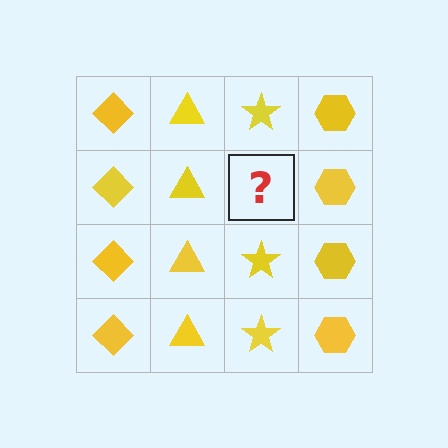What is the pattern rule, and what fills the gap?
The rule is that each column has a consistent shape. The gap should be filled with a yellow star.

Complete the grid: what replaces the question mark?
The question mark should be replaced with a yellow star.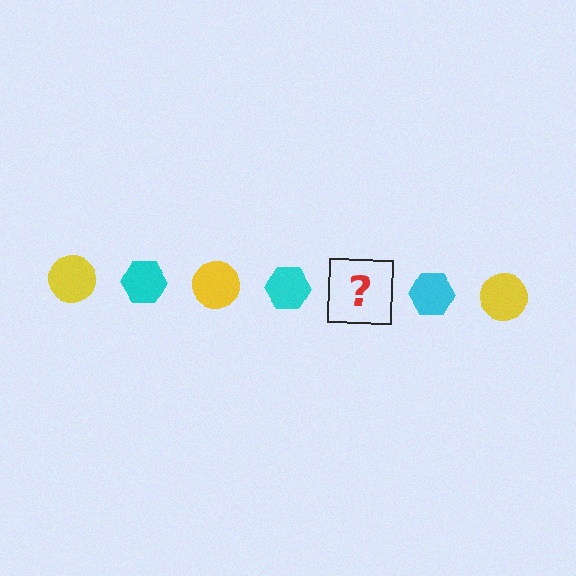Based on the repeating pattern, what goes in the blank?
The blank should be a yellow circle.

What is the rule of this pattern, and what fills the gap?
The rule is that the pattern alternates between yellow circle and cyan hexagon. The gap should be filled with a yellow circle.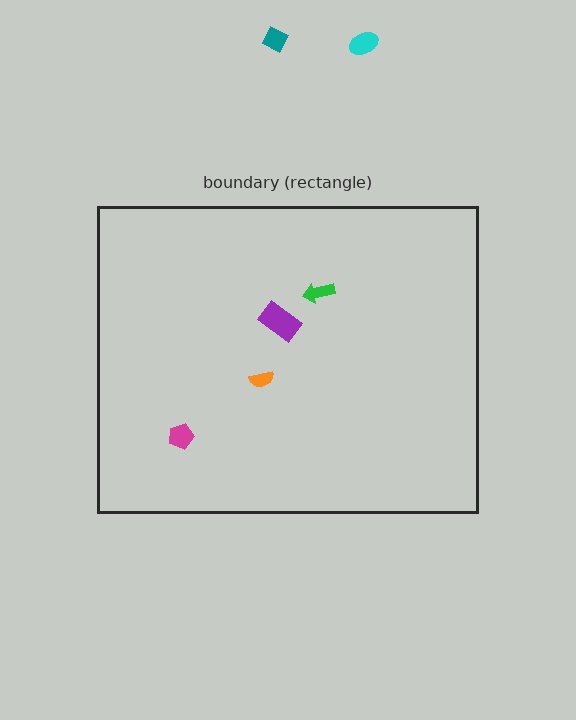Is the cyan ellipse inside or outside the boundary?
Outside.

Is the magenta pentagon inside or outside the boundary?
Inside.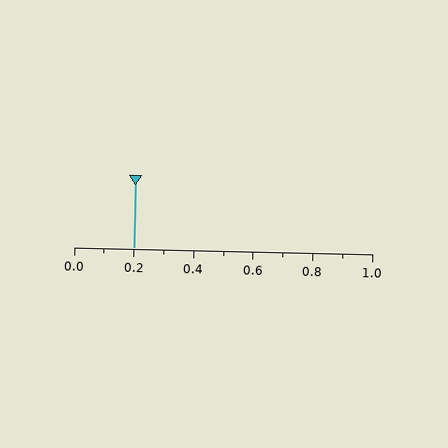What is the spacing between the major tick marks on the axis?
The major ticks are spaced 0.2 apart.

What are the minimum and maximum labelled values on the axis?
The axis runs from 0.0 to 1.0.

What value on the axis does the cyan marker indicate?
The marker indicates approximately 0.2.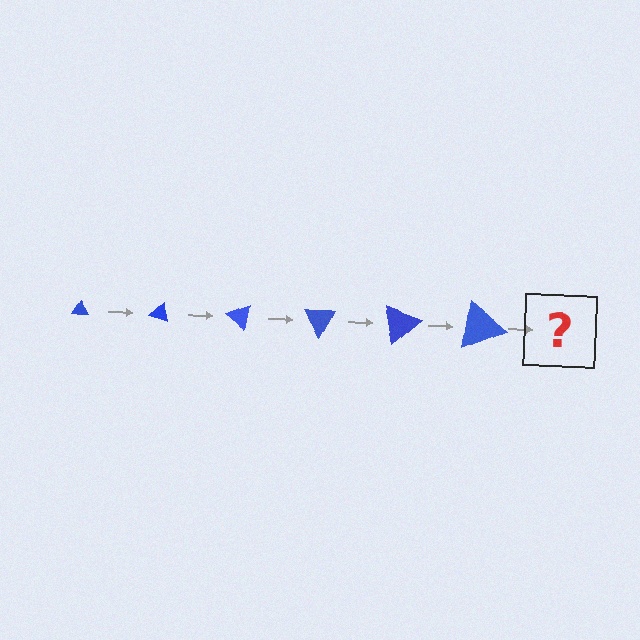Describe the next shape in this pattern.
It should be a triangle, larger than the previous one and rotated 120 degrees from the start.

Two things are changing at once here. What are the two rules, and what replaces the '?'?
The two rules are that the triangle grows larger each step and it rotates 20 degrees each step. The '?' should be a triangle, larger than the previous one and rotated 120 degrees from the start.